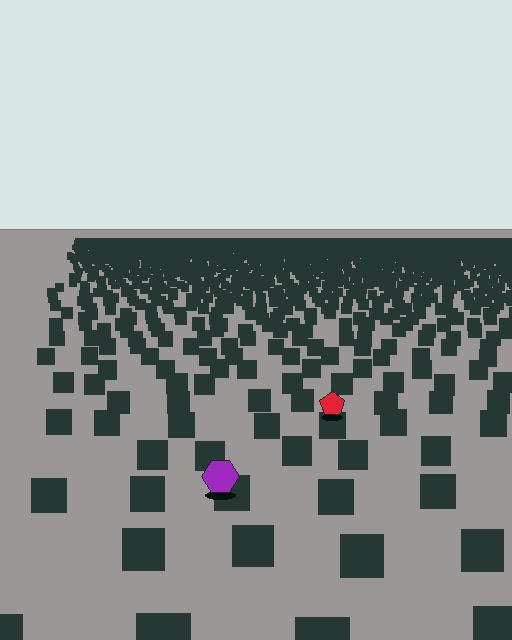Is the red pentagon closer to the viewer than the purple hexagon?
No. The purple hexagon is closer — you can tell from the texture gradient: the ground texture is coarser near it.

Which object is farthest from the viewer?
The red pentagon is farthest from the viewer. It appears smaller and the ground texture around it is denser.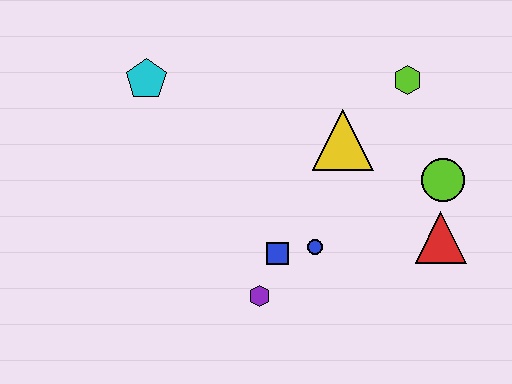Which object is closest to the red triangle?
The lime circle is closest to the red triangle.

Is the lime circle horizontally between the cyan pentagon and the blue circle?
No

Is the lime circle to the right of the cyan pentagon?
Yes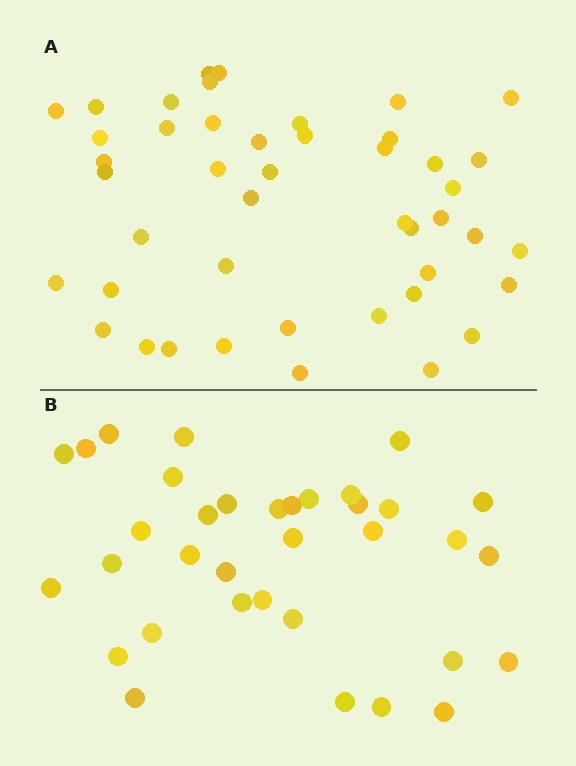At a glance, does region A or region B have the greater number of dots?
Region A (the top region) has more dots.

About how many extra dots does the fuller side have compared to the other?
Region A has roughly 10 or so more dots than region B.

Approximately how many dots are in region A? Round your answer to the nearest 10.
About 40 dots. (The exact count is 45, which rounds to 40.)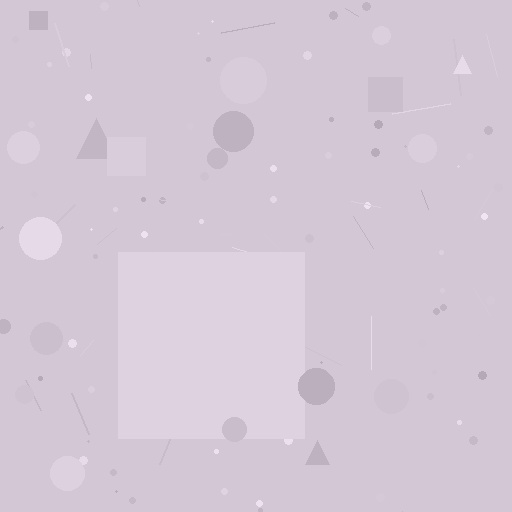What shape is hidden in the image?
A square is hidden in the image.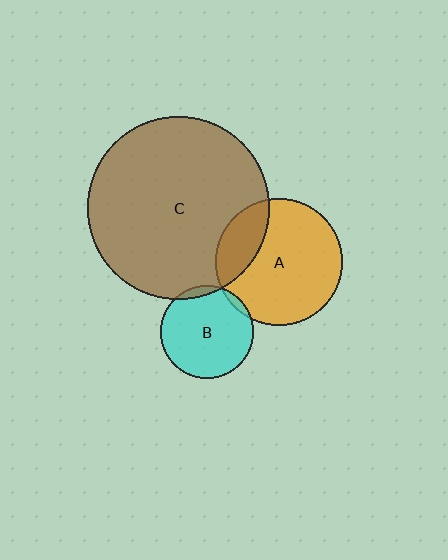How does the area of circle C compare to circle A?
Approximately 2.1 times.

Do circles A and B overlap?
Yes.